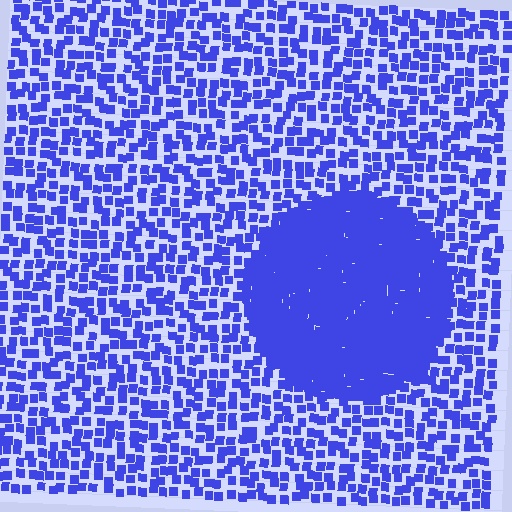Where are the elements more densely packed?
The elements are more densely packed inside the circle boundary.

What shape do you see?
I see a circle.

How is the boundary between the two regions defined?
The boundary is defined by a change in element density (approximately 3.0x ratio). All elements are the same color, size, and shape.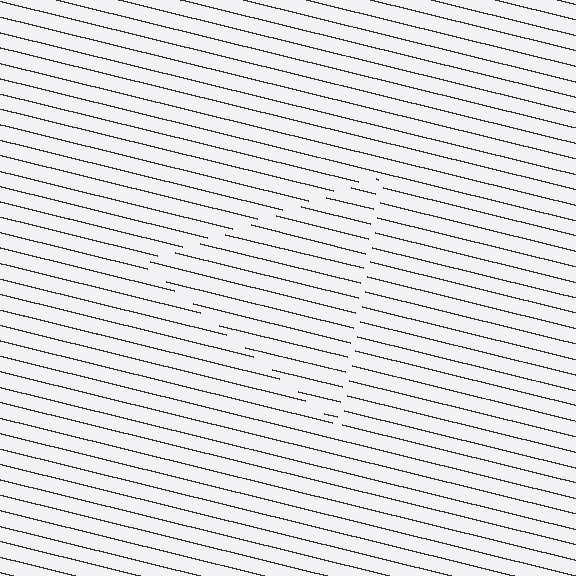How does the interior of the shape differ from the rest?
The interior of the shape contains the same grating, shifted by half a period — the contour is defined by the phase discontinuity where line-ends from the inner and outer gratings abut.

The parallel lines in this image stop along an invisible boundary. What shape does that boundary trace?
An illusory triangle. The interior of the shape contains the same grating, shifted by half a period — the contour is defined by the phase discontinuity where line-ends from the inner and outer gratings abut.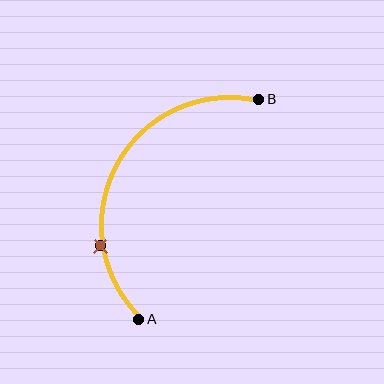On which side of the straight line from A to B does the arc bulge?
The arc bulges to the left of the straight line connecting A and B.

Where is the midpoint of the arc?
The arc midpoint is the point on the curve farthest from the straight line joining A and B. It sits to the left of that line.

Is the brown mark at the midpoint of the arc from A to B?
No. The brown mark lies on the arc but is closer to endpoint A. The arc midpoint would be at the point on the curve equidistant along the arc from both A and B.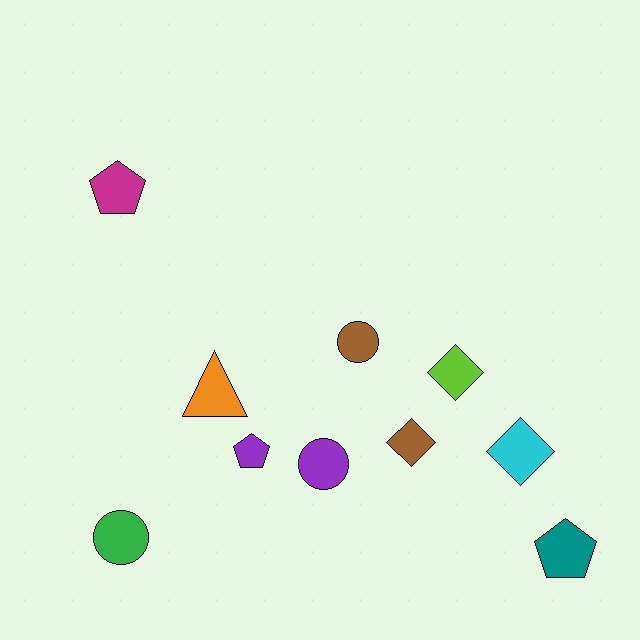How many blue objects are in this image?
There are no blue objects.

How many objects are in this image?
There are 10 objects.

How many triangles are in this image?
There is 1 triangle.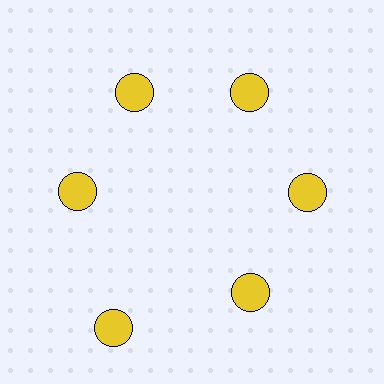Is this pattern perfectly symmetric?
No. The 6 yellow circles are arranged in a ring, but one element near the 7 o'clock position is pushed outward from the center, breaking the 6-fold rotational symmetry.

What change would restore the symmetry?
The symmetry would be restored by moving it inward, back onto the ring so that all 6 circles sit at equal angles and equal distance from the center.